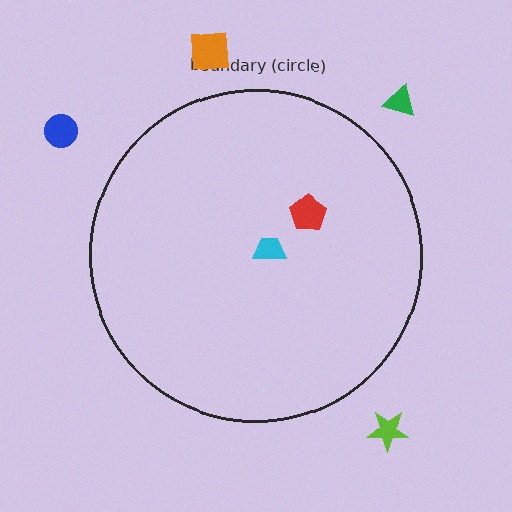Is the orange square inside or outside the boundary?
Outside.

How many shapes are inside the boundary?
2 inside, 4 outside.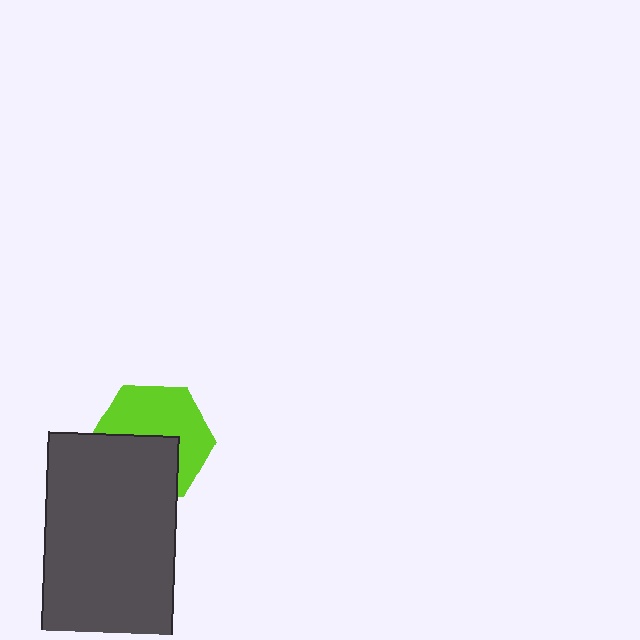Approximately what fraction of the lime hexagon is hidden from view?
Roughly 43% of the lime hexagon is hidden behind the dark gray rectangle.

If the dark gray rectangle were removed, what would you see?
You would see the complete lime hexagon.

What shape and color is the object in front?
The object in front is a dark gray rectangle.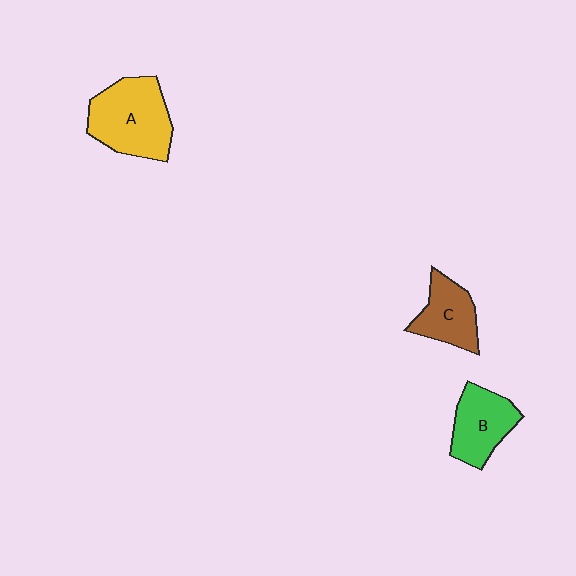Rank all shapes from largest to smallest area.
From largest to smallest: A (yellow), B (green), C (brown).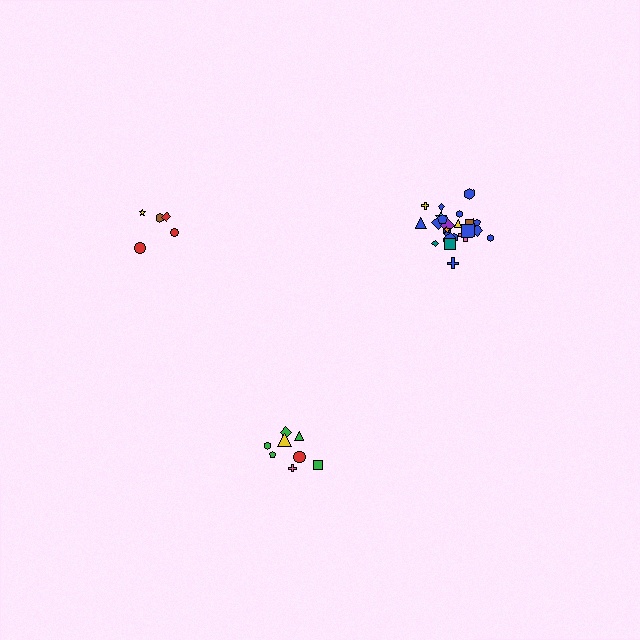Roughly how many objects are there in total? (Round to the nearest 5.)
Roughly 40 objects in total.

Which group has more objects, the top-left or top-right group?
The top-right group.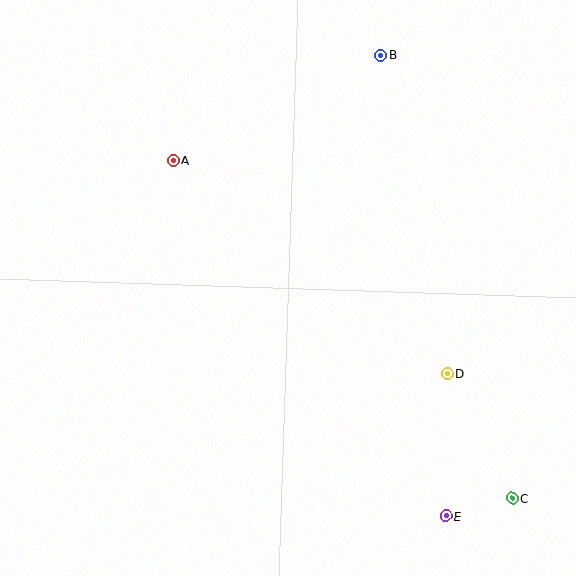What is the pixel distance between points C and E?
The distance between C and E is 69 pixels.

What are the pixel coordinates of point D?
Point D is at (448, 373).